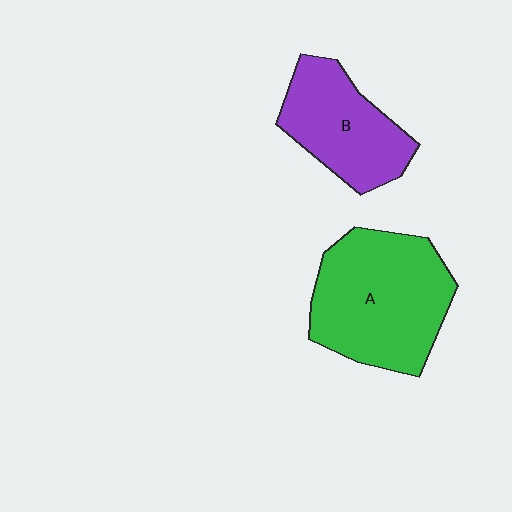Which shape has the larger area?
Shape A (green).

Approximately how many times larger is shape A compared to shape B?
Approximately 1.5 times.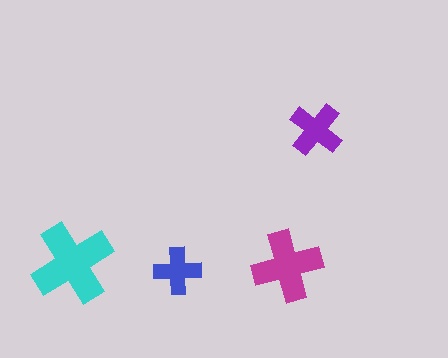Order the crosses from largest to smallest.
the cyan one, the magenta one, the purple one, the blue one.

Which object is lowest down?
The blue cross is bottommost.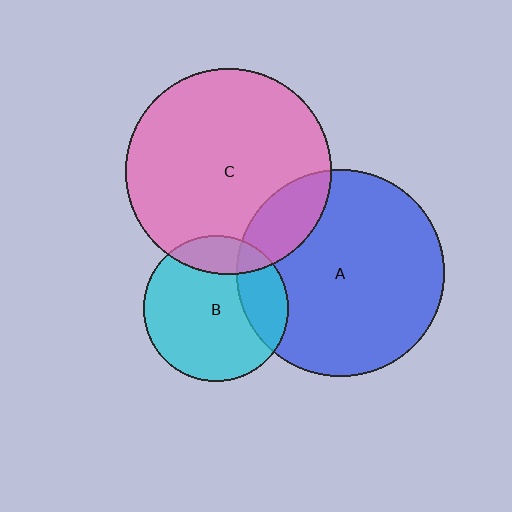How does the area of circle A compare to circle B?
Approximately 2.0 times.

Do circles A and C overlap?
Yes.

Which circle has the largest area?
Circle A (blue).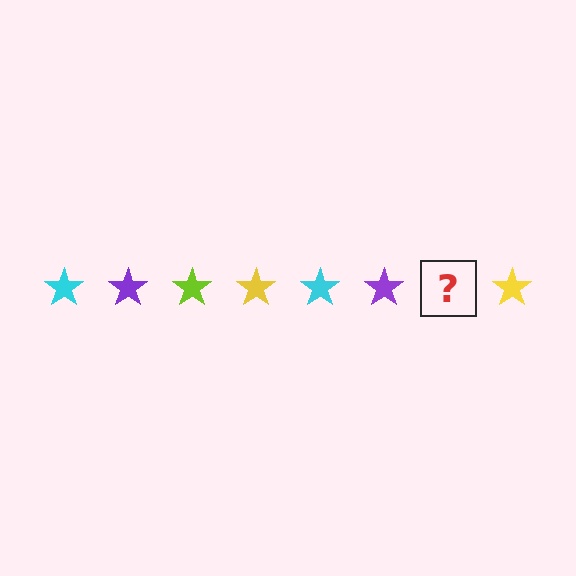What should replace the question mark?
The question mark should be replaced with a lime star.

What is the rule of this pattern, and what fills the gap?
The rule is that the pattern cycles through cyan, purple, lime, yellow stars. The gap should be filled with a lime star.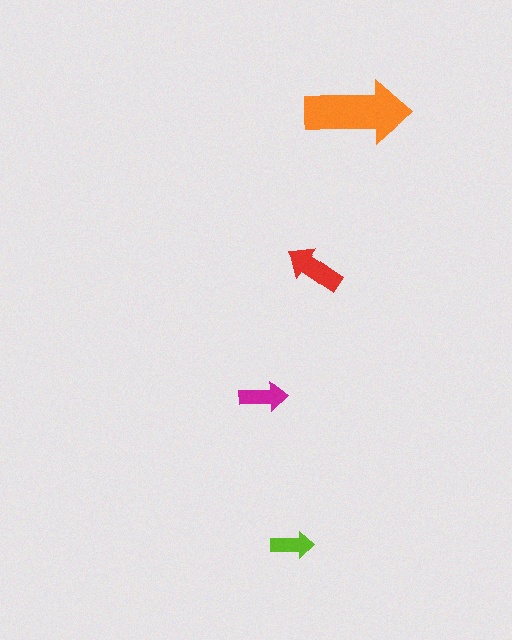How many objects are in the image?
There are 4 objects in the image.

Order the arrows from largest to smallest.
the orange one, the red one, the magenta one, the lime one.